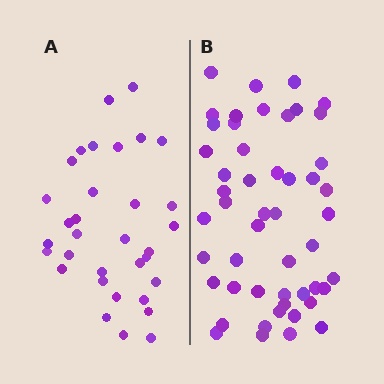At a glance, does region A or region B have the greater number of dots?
Region B (the right region) has more dots.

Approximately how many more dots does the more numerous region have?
Region B has approximately 15 more dots than region A.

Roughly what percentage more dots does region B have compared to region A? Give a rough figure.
About 50% more.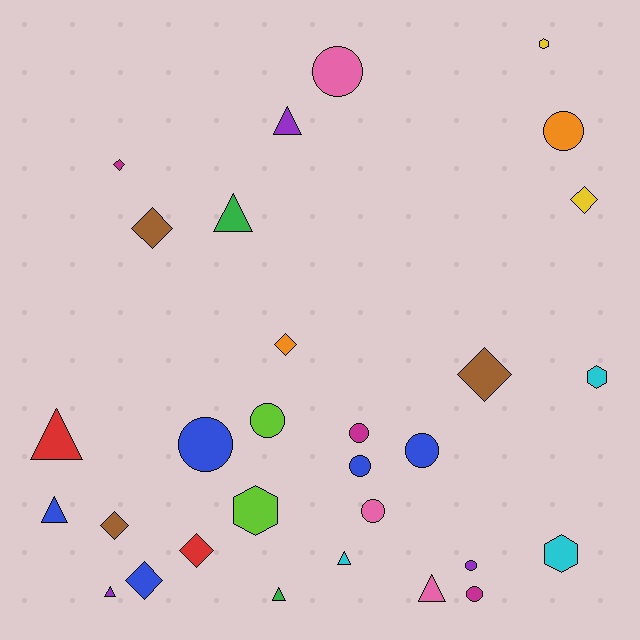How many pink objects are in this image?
There are 3 pink objects.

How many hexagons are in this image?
There are 4 hexagons.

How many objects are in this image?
There are 30 objects.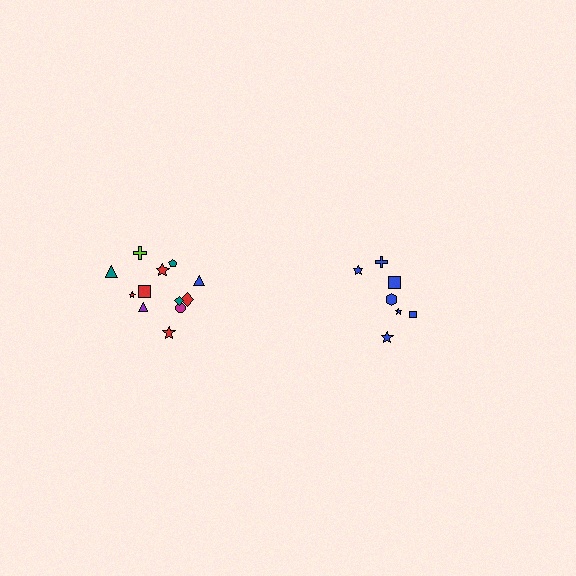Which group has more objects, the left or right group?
The left group.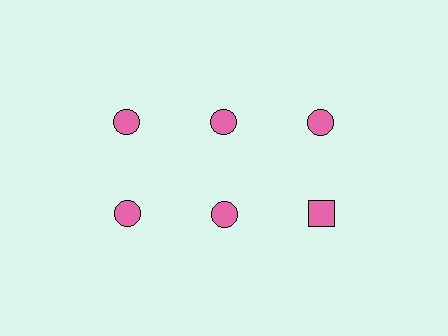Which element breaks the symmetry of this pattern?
The pink square in the second row, center column breaks the symmetry. All other shapes are pink circles.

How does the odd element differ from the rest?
It has a different shape: square instead of circle.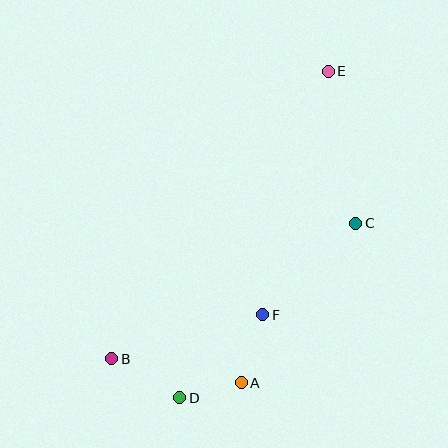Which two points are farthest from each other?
Points B and E are farthest from each other.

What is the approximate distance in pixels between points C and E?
The distance between C and E is approximately 154 pixels.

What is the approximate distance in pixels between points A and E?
The distance between A and E is approximately 323 pixels.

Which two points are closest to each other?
Points A and D are closest to each other.